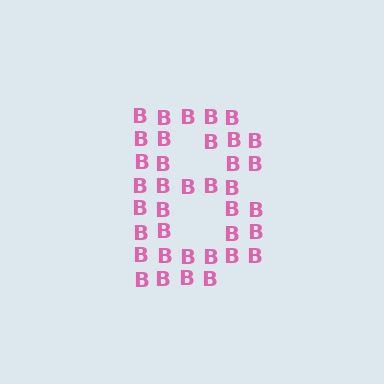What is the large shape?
The large shape is the letter B.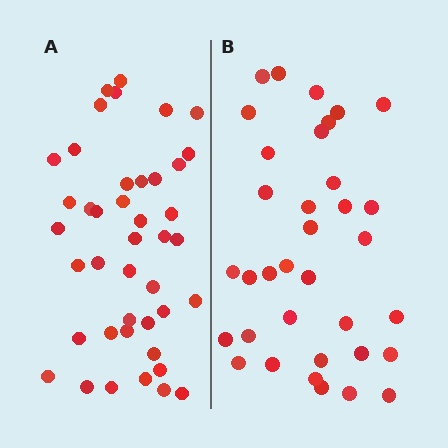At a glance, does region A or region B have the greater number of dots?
Region A (the left region) has more dots.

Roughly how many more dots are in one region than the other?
Region A has roughly 8 or so more dots than region B.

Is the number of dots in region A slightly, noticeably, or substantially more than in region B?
Region A has only slightly more — the two regions are fairly close. The ratio is roughly 1.2 to 1.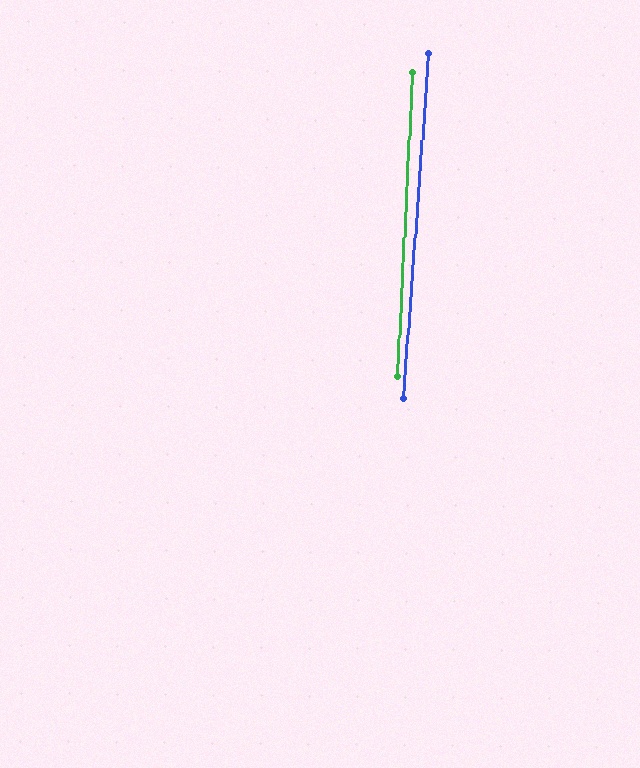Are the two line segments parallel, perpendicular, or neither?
Parallel — their directions differ by only 1.4°.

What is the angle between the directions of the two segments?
Approximately 1 degree.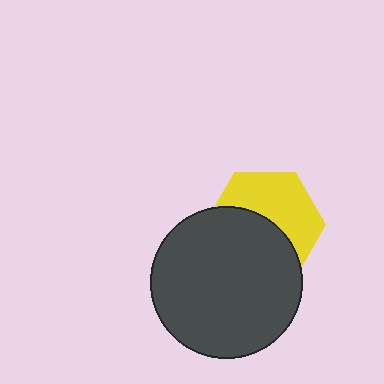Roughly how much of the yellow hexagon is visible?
About half of it is visible (roughly 50%).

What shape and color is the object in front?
The object in front is a dark gray circle.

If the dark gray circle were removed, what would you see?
You would see the complete yellow hexagon.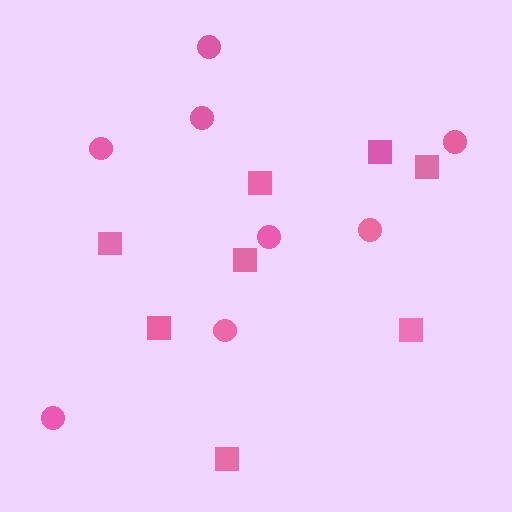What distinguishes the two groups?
There are 2 groups: one group of circles (8) and one group of squares (8).